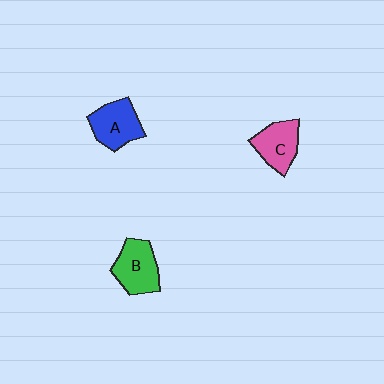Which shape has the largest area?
Shape B (green).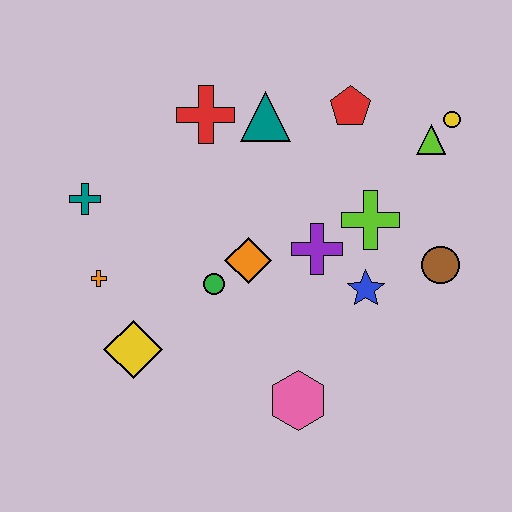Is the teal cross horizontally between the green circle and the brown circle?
No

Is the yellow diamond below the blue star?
Yes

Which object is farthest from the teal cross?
The yellow circle is farthest from the teal cross.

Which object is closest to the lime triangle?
The yellow circle is closest to the lime triangle.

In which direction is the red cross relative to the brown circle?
The red cross is to the left of the brown circle.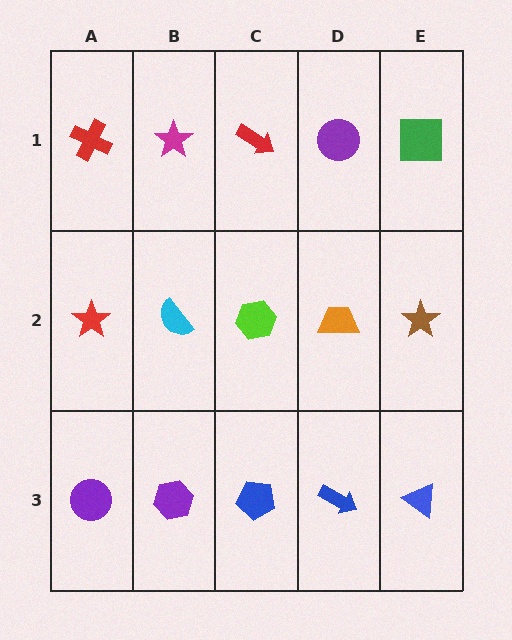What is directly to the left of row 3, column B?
A purple circle.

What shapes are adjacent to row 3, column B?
A cyan semicircle (row 2, column B), a purple circle (row 3, column A), a blue pentagon (row 3, column C).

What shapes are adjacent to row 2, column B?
A magenta star (row 1, column B), a purple hexagon (row 3, column B), a red star (row 2, column A), a lime hexagon (row 2, column C).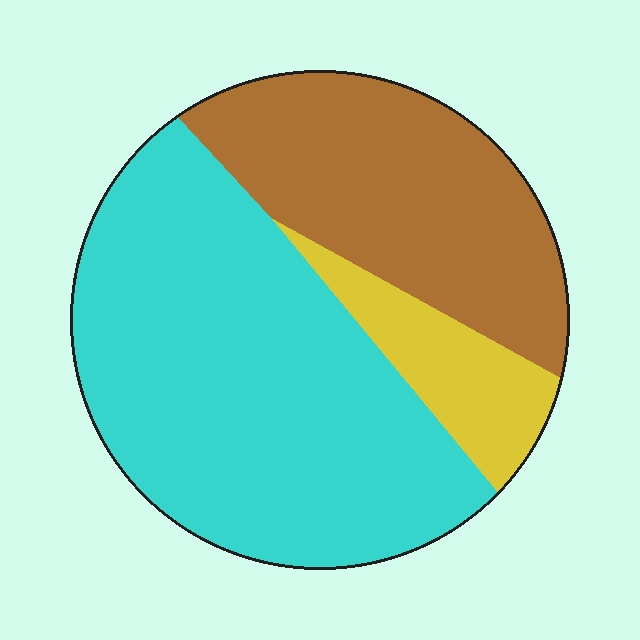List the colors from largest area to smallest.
From largest to smallest: cyan, brown, yellow.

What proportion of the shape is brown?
Brown covers about 30% of the shape.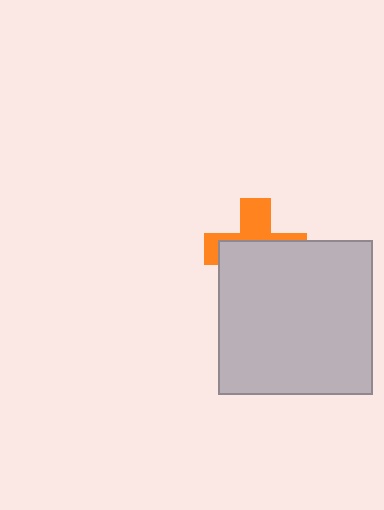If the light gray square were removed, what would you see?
You would see the complete orange cross.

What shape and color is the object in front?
The object in front is a light gray square.